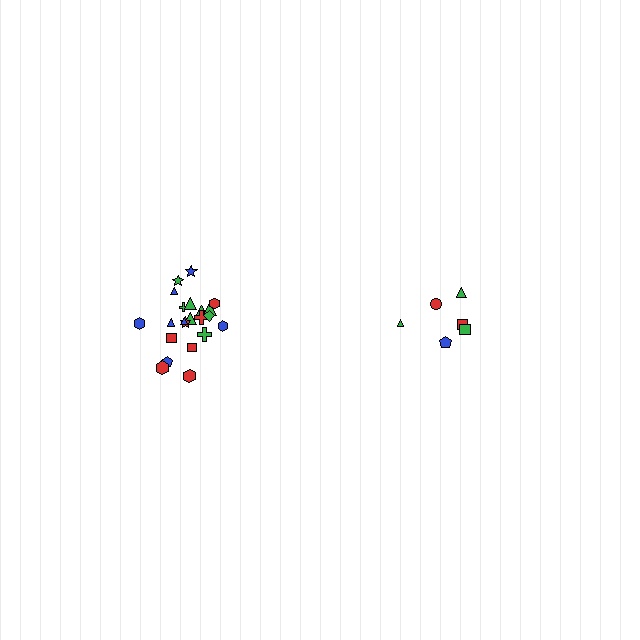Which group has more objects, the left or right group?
The left group.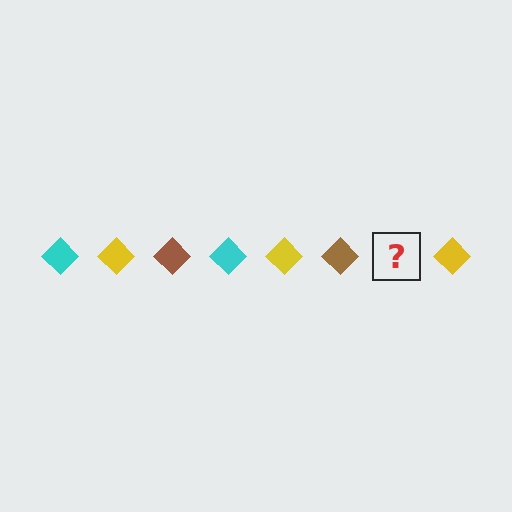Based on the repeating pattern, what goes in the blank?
The blank should be a cyan diamond.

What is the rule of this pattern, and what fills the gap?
The rule is that the pattern cycles through cyan, yellow, brown diamonds. The gap should be filled with a cyan diamond.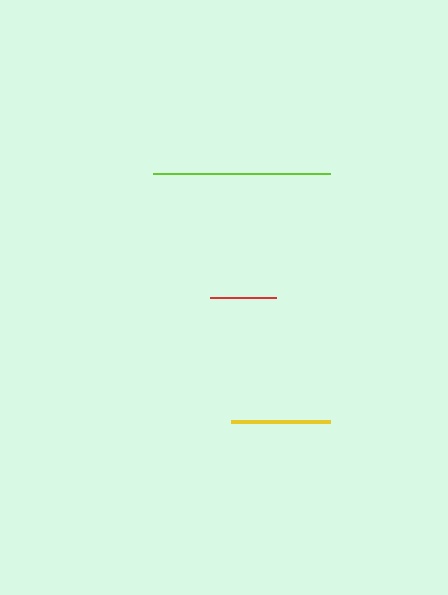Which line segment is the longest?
The lime line is the longest at approximately 177 pixels.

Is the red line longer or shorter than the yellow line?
The yellow line is longer than the red line.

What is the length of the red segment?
The red segment is approximately 66 pixels long.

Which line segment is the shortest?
The red line is the shortest at approximately 66 pixels.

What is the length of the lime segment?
The lime segment is approximately 177 pixels long.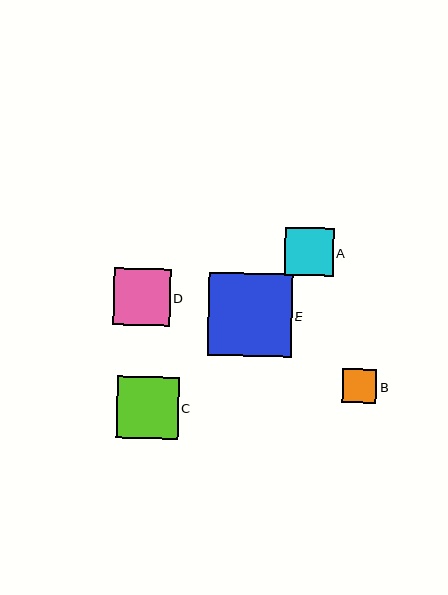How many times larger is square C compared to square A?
Square C is approximately 1.3 times the size of square A.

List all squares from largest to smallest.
From largest to smallest: E, C, D, A, B.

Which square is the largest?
Square E is the largest with a size of approximately 84 pixels.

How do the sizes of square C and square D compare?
Square C and square D are approximately the same size.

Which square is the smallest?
Square B is the smallest with a size of approximately 35 pixels.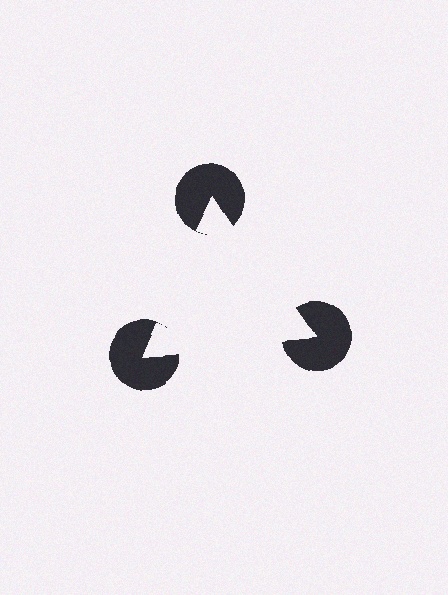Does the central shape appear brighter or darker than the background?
It typically appears slightly brighter than the background, even though no actual brightness change is drawn.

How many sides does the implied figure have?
3 sides.